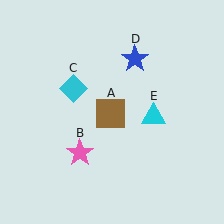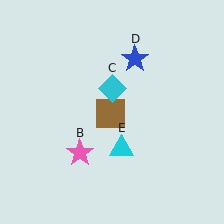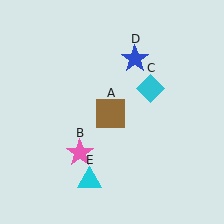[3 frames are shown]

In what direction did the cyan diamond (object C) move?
The cyan diamond (object C) moved right.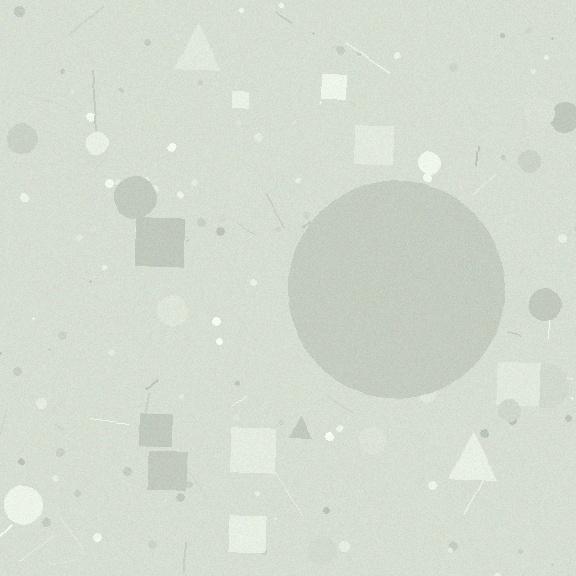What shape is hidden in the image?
A circle is hidden in the image.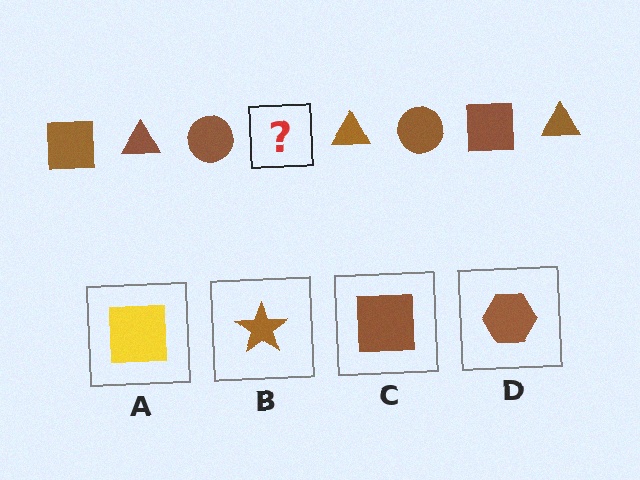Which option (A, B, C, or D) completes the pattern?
C.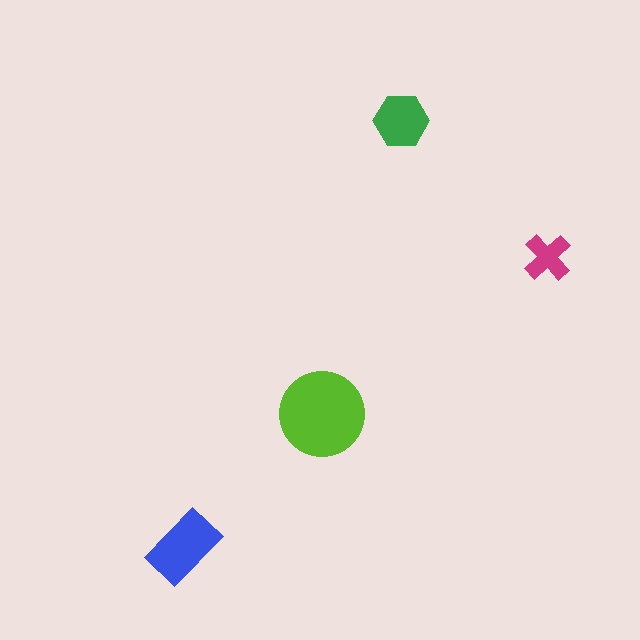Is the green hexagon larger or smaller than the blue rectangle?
Smaller.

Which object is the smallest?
The magenta cross.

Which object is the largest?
The lime circle.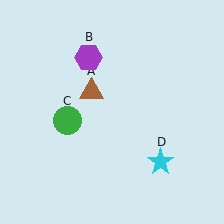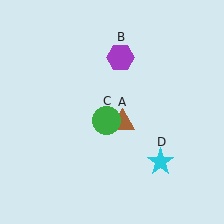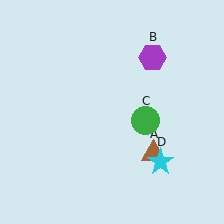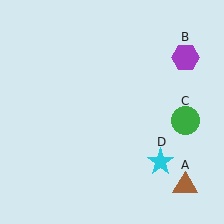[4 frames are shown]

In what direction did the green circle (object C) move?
The green circle (object C) moved right.